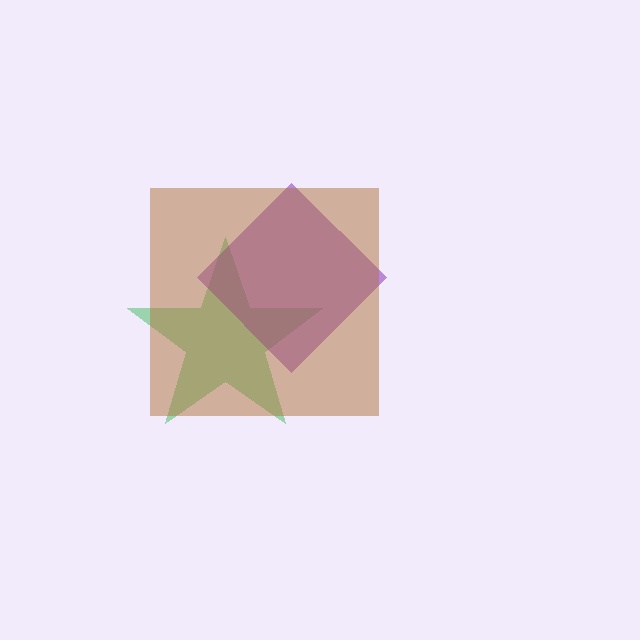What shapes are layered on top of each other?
The layered shapes are: a green star, a purple diamond, a brown square.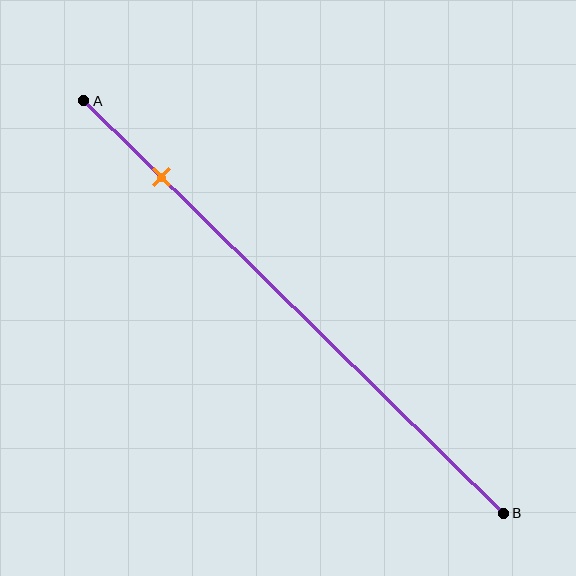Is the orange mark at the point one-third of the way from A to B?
No, the mark is at about 20% from A, not at the 33% one-third point.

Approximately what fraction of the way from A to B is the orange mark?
The orange mark is approximately 20% of the way from A to B.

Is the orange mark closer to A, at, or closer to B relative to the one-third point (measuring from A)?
The orange mark is closer to point A than the one-third point of segment AB.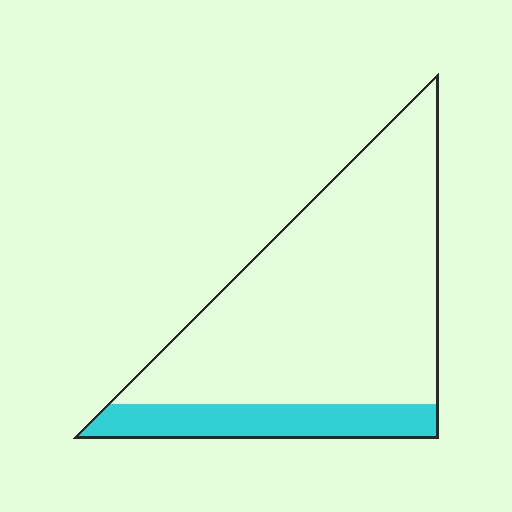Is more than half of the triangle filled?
No.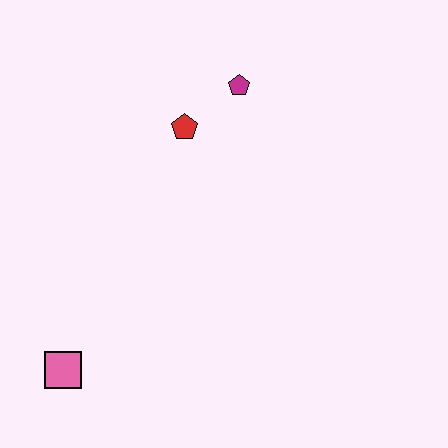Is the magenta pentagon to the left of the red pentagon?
No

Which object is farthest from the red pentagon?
The pink square is farthest from the red pentagon.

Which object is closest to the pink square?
The red pentagon is closest to the pink square.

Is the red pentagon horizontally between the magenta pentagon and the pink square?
Yes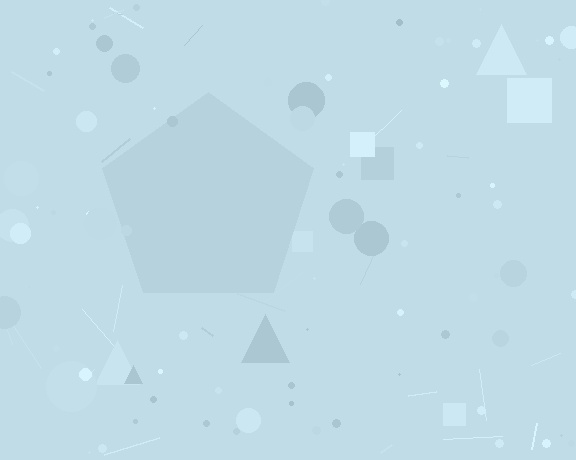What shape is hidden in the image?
A pentagon is hidden in the image.